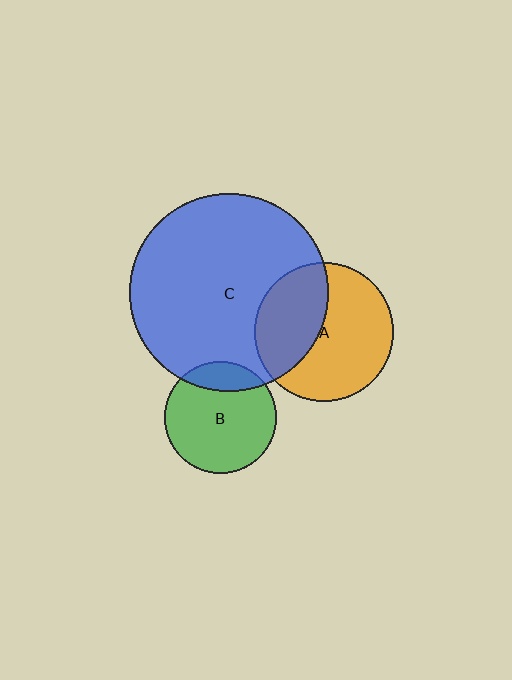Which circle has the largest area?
Circle C (blue).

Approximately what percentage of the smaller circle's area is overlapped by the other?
Approximately 40%.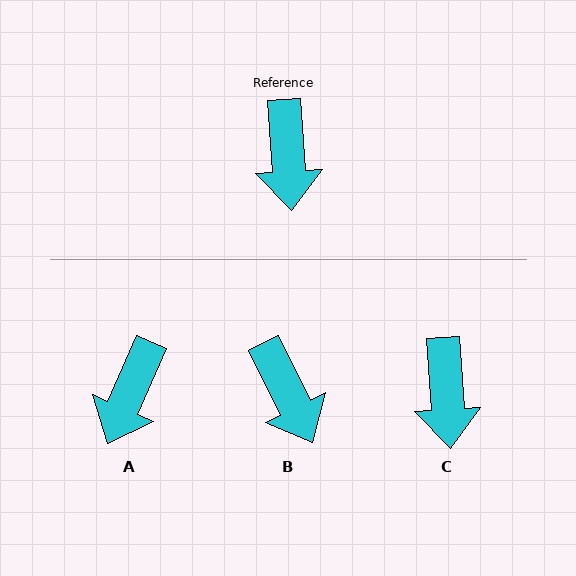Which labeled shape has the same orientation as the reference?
C.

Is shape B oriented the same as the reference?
No, it is off by about 23 degrees.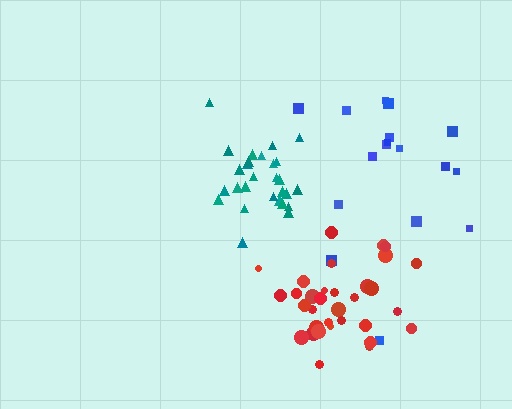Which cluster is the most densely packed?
Teal.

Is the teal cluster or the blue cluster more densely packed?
Teal.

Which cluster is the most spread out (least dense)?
Blue.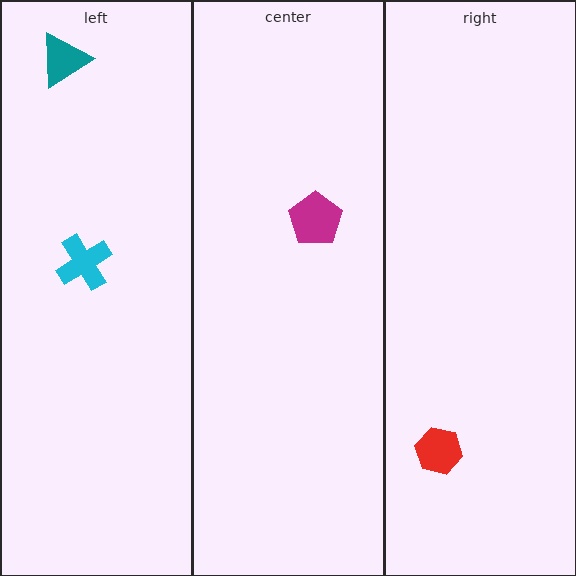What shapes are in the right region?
The red hexagon.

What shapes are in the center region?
The magenta pentagon.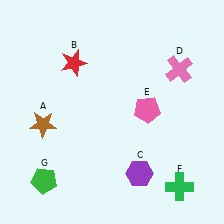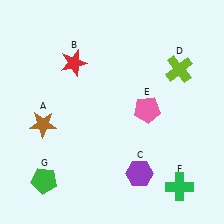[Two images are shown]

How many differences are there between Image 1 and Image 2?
There is 1 difference between the two images.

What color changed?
The cross (D) changed from pink in Image 1 to lime in Image 2.